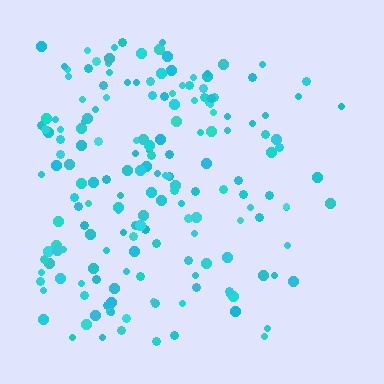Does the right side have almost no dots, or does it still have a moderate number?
Still a moderate number, just noticeably fewer than the left.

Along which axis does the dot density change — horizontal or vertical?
Horizontal.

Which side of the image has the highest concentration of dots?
The left.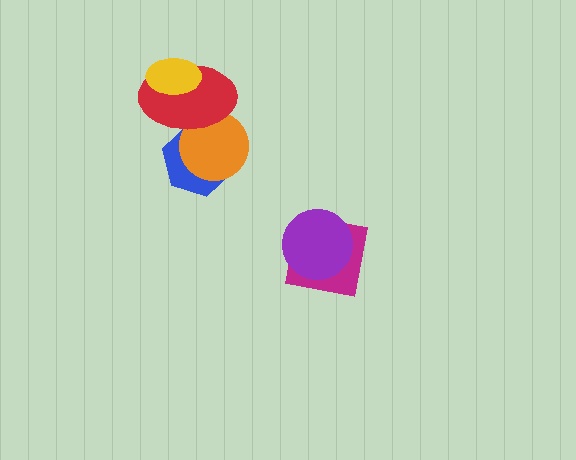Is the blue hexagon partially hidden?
Yes, it is partially covered by another shape.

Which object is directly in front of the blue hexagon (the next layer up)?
The orange circle is directly in front of the blue hexagon.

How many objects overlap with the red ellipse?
3 objects overlap with the red ellipse.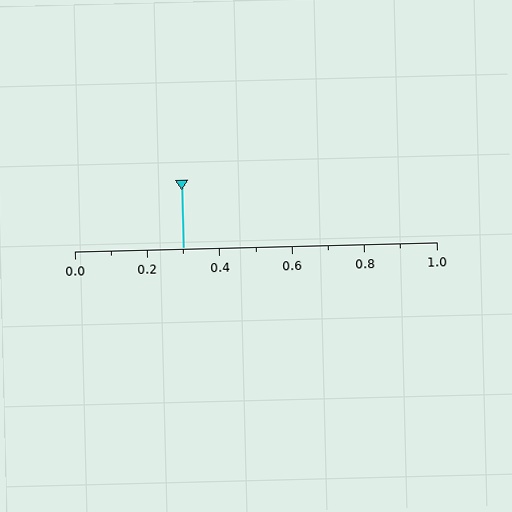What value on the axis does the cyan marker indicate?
The marker indicates approximately 0.3.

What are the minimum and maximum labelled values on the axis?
The axis runs from 0.0 to 1.0.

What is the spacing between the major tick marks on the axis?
The major ticks are spaced 0.2 apart.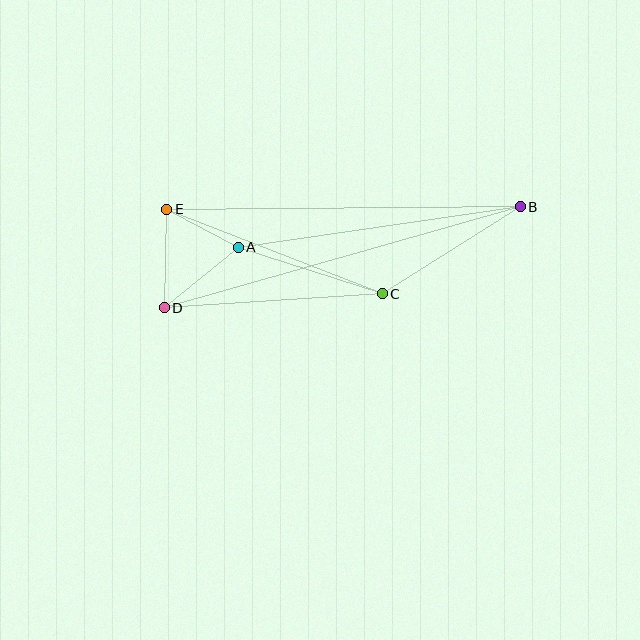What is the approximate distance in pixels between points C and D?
The distance between C and D is approximately 219 pixels.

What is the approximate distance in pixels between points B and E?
The distance between B and E is approximately 353 pixels.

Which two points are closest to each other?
Points A and E are closest to each other.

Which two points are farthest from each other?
Points B and D are farthest from each other.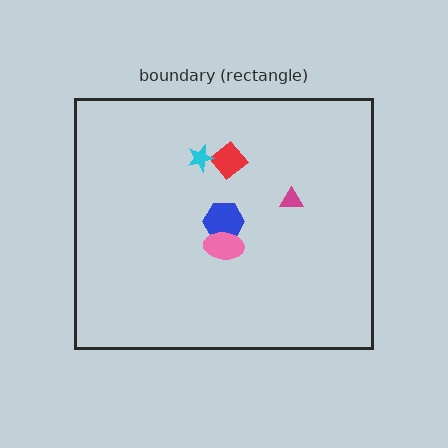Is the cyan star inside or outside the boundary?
Inside.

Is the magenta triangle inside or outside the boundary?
Inside.